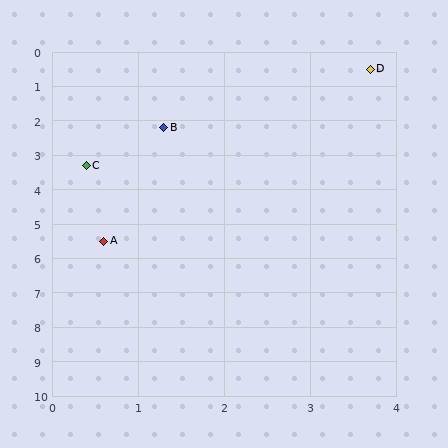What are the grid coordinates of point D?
Point D is at approximately (3.7, 0.5).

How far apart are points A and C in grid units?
Points A and C are about 2.2 grid units apart.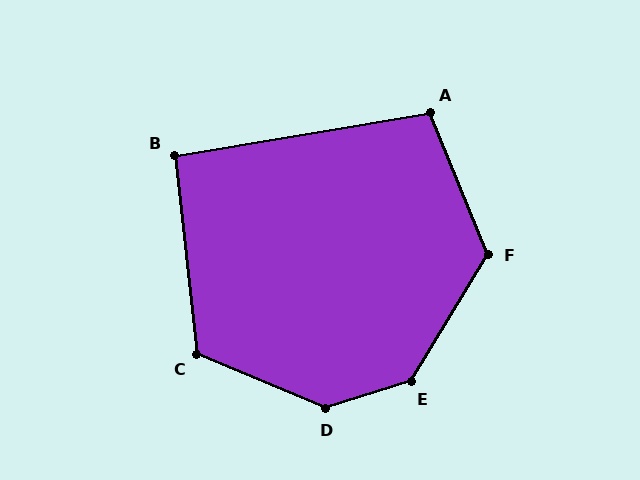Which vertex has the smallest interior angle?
B, at approximately 93 degrees.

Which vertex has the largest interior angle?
D, at approximately 140 degrees.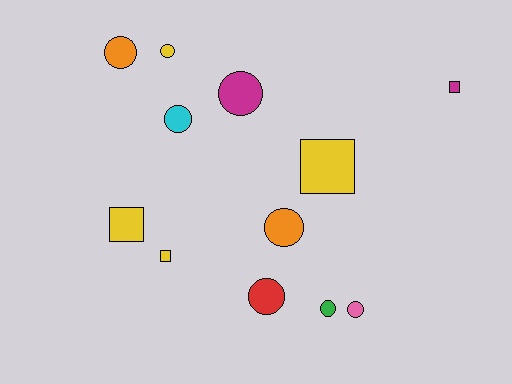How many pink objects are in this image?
There is 1 pink object.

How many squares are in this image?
There are 4 squares.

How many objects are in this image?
There are 12 objects.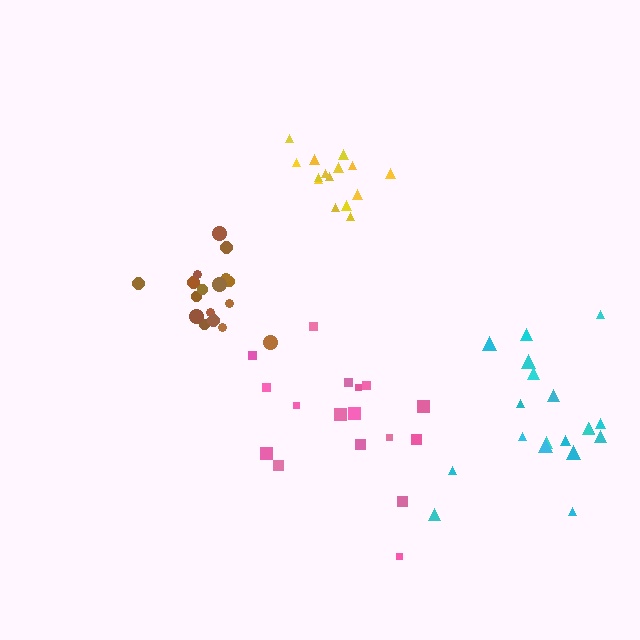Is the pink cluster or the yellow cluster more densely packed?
Yellow.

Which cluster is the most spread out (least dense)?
Pink.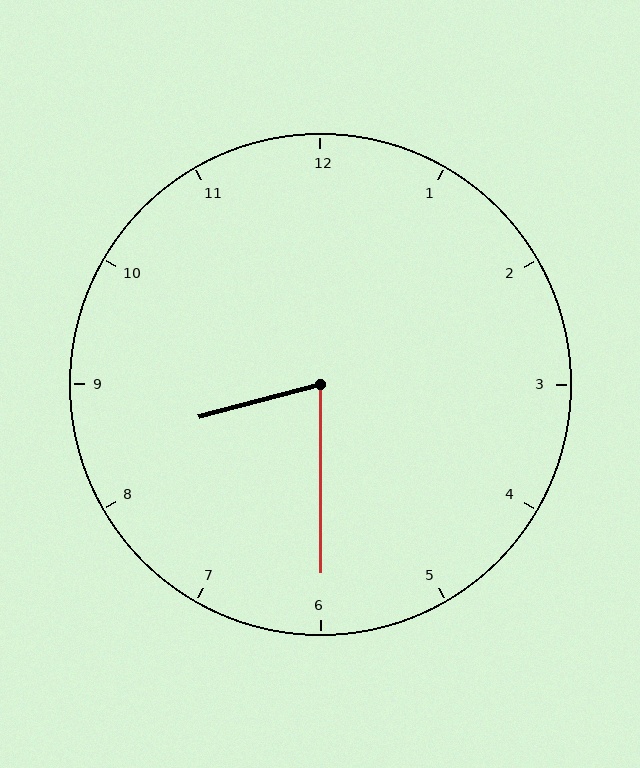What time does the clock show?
8:30.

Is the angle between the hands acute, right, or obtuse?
It is acute.